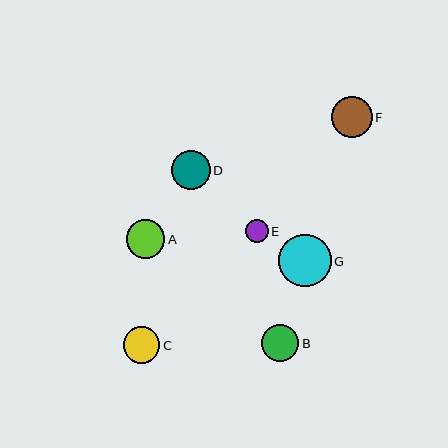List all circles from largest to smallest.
From largest to smallest: G, F, D, A, B, C, E.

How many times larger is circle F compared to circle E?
Circle F is approximately 1.8 times the size of circle E.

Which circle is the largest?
Circle G is the largest with a size of approximately 53 pixels.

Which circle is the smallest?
Circle E is the smallest with a size of approximately 22 pixels.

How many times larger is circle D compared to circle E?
Circle D is approximately 1.7 times the size of circle E.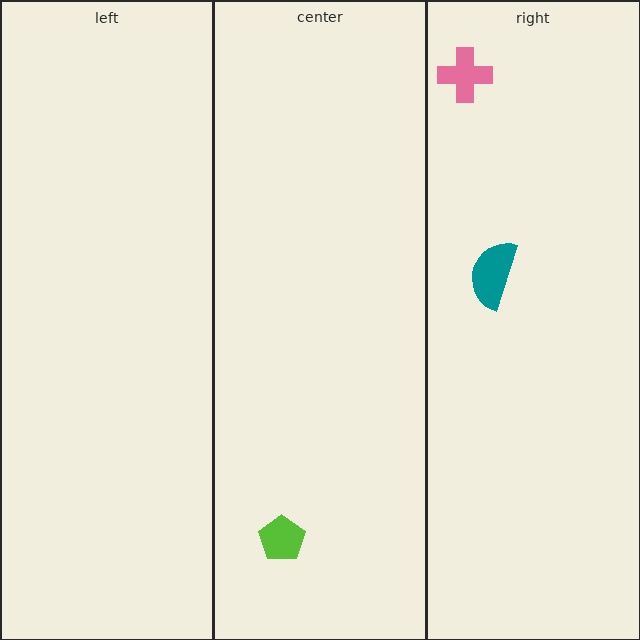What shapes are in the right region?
The pink cross, the teal semicircle.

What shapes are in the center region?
The lime pentagon.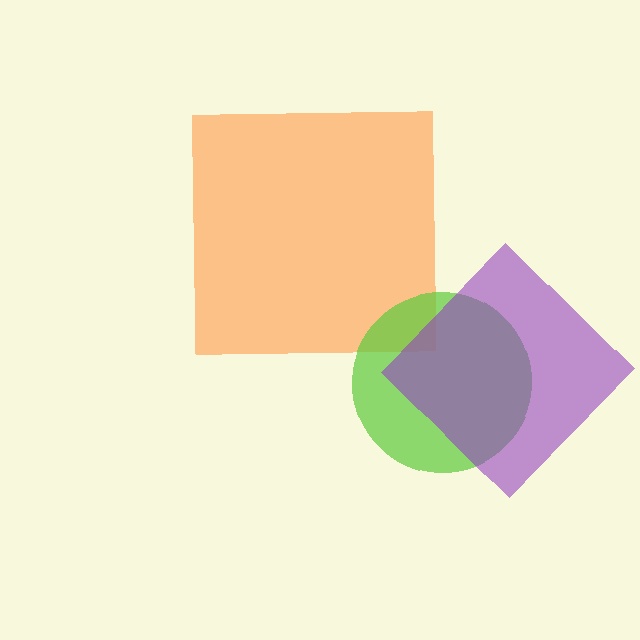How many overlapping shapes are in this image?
There are 3 overlapping shapes in the image.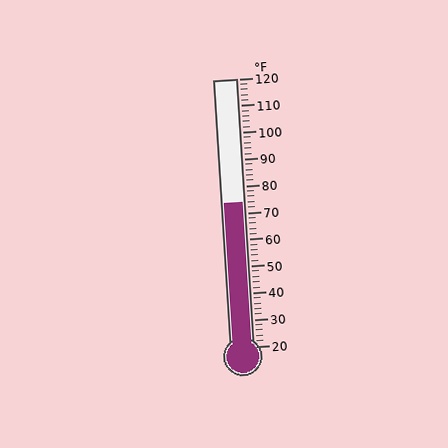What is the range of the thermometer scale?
The thermometer scale ranges from 20°F to 120°F.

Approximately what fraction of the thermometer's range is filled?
The thermometer is filled to approximately 55% of its range.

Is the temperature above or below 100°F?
The temperature is below 100°F.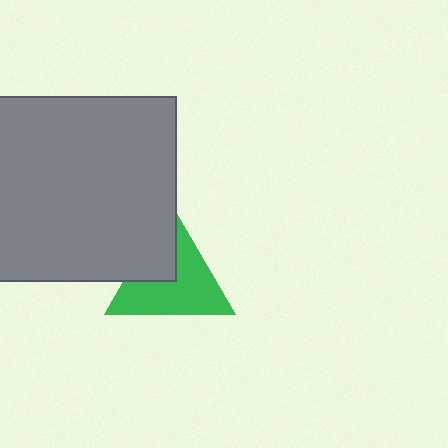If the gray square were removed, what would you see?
You would see the complete green triangle.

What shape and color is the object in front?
The object in front is a gray square.